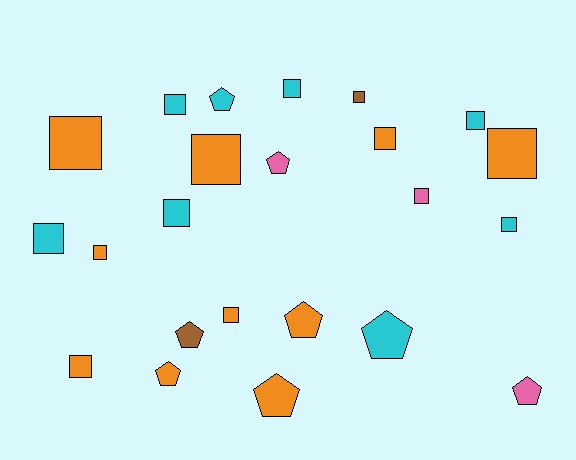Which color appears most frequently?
Orange, with 10 objects.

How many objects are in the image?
There are 23 objects.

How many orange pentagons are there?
There are 3 orange pentagons.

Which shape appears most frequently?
Square, with 15 objects.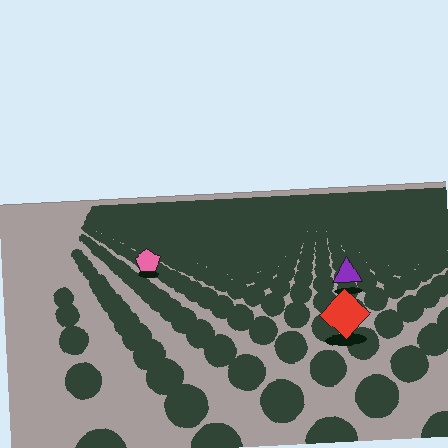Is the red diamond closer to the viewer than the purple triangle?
Yes. The red diamond is closer — you can tell from the texture gradient: the ground texture is coarser near it.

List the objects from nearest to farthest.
From nearest to farthest: the red diamond, the purple triangle, the pink pentagon.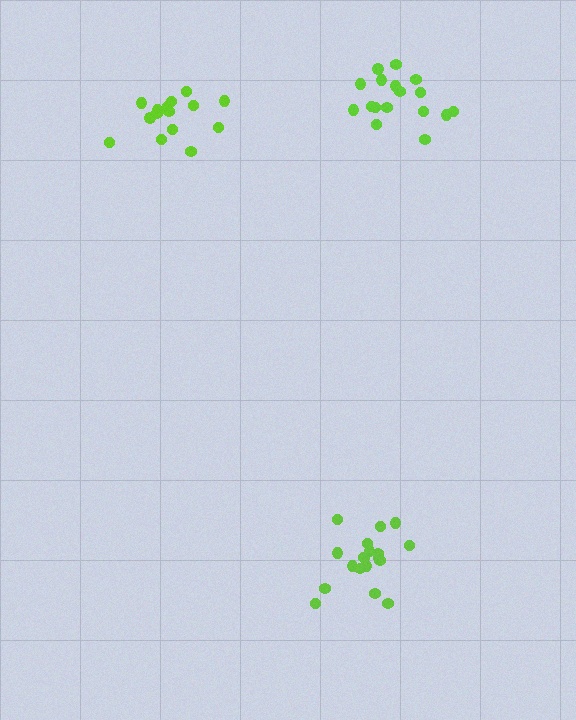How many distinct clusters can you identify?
There are 3 distinct clusters.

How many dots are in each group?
Group 1: 19 dots, Group 2: 15 dots, Group 3: 17 dots (51 total).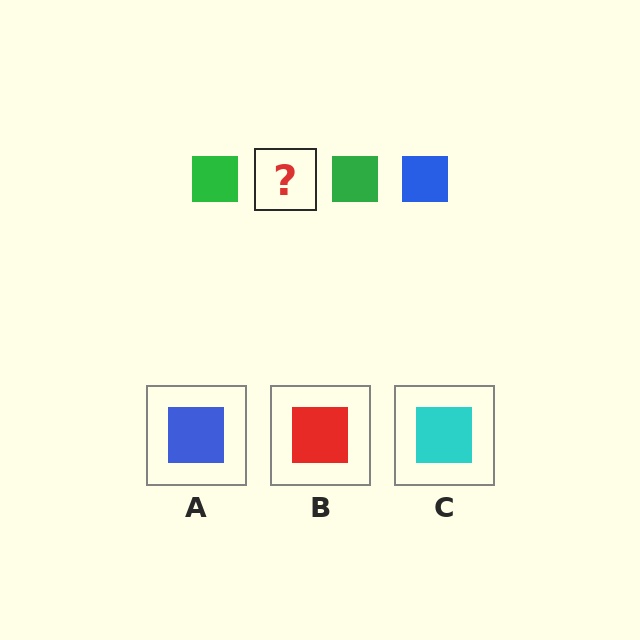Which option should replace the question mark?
Option A.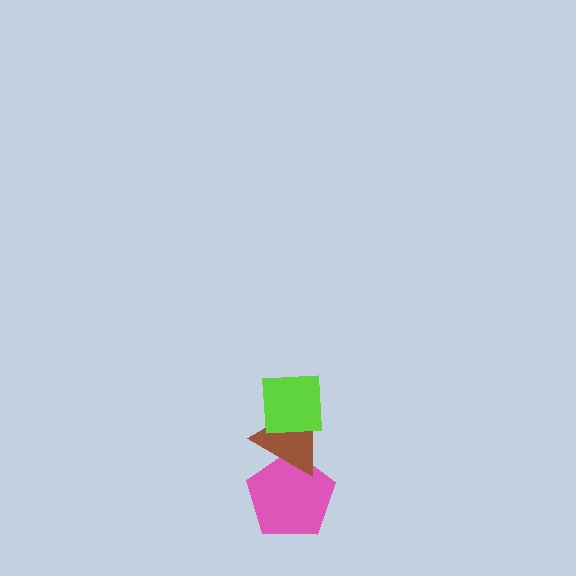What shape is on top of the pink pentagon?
The brown triangle is on top of the pink pentagon.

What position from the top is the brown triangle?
The brown triangle is 2nd from the top.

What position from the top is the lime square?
The lime square is 1st from the top.